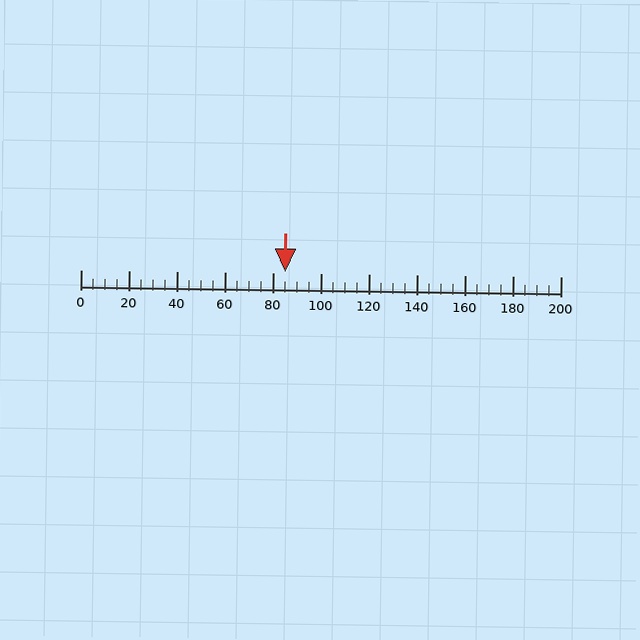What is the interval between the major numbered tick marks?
The major tick marks are spaced 20 units apart.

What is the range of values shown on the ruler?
The ruler shows values from 0 to 200.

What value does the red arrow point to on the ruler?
The red arrow points to approximately 85.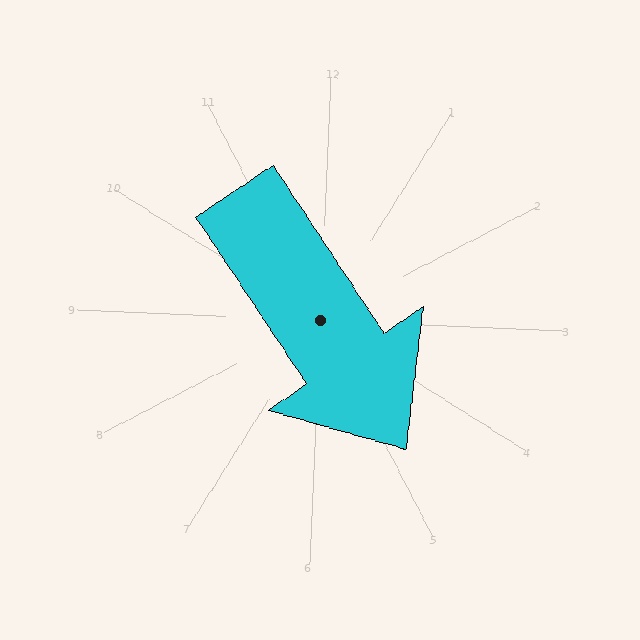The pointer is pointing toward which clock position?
Roughly 5 o'clock.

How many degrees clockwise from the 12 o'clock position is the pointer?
Approximately 144 degrees.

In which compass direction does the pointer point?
Southeast.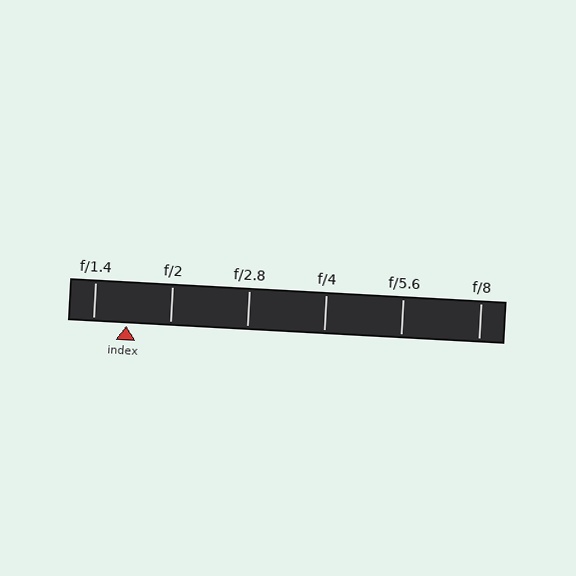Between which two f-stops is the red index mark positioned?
The index mark is between f/1.4 and f/2.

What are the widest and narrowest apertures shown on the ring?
The widest aperture shown is f/1.4 and the narrowest is f/8.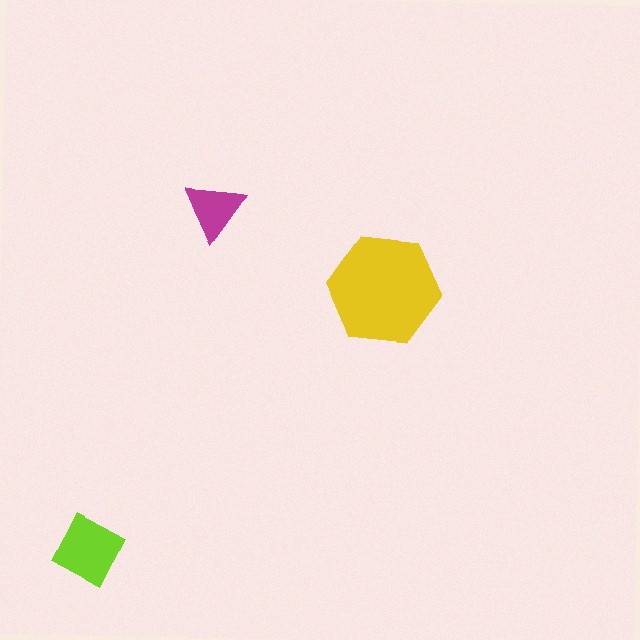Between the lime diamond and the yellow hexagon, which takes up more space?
The yellow hexagon.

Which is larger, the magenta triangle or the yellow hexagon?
The yellow hexagon.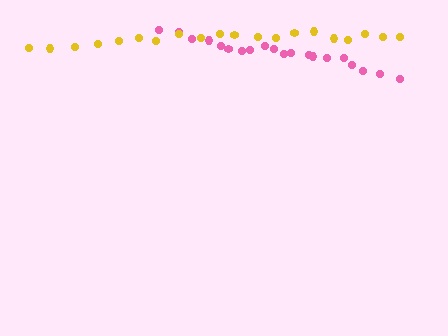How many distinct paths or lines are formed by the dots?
There are 2 distinct paths.